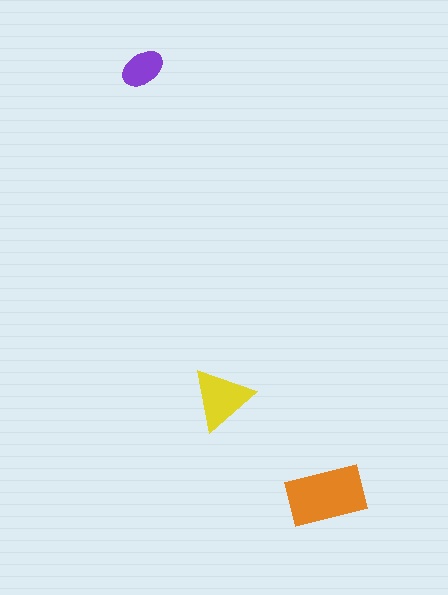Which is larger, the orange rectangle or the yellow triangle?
The orange rectangle.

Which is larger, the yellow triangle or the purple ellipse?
The yellow triangle.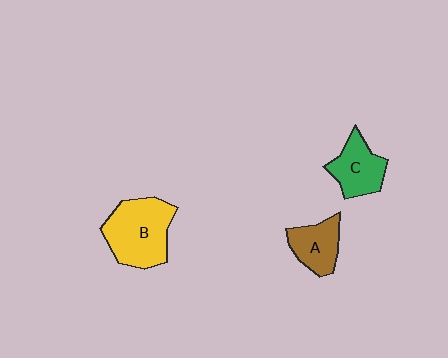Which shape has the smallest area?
Shape A (brown).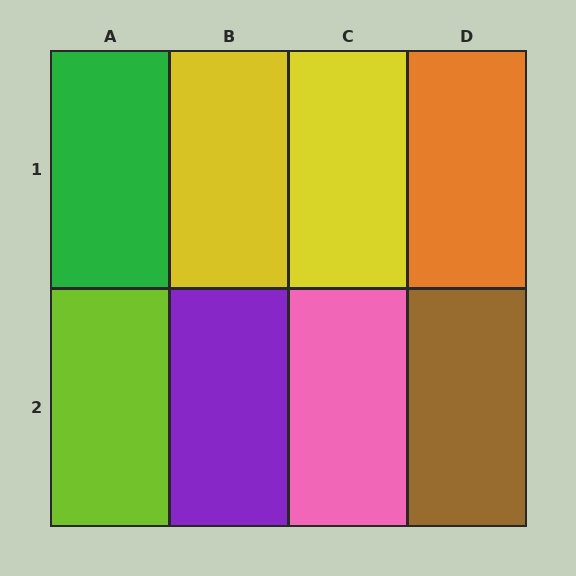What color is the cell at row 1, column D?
Orange.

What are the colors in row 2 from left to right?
Lime, purple, pink, brown.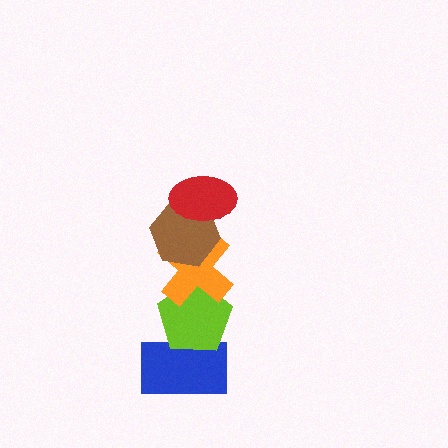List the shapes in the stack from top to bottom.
From top to bottom: the red ellipse, the brown hexagon, the orange cross, the lime pentagon, the blue rectangle.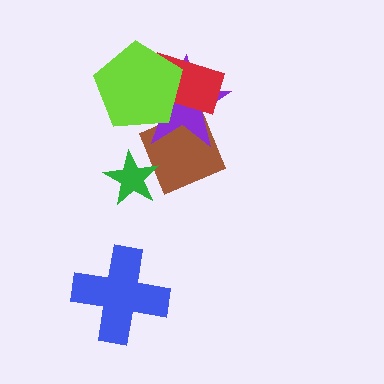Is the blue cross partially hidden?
No, no other shape covers it.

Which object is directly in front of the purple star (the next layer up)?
The red rectangle is directly in front of the purple star.